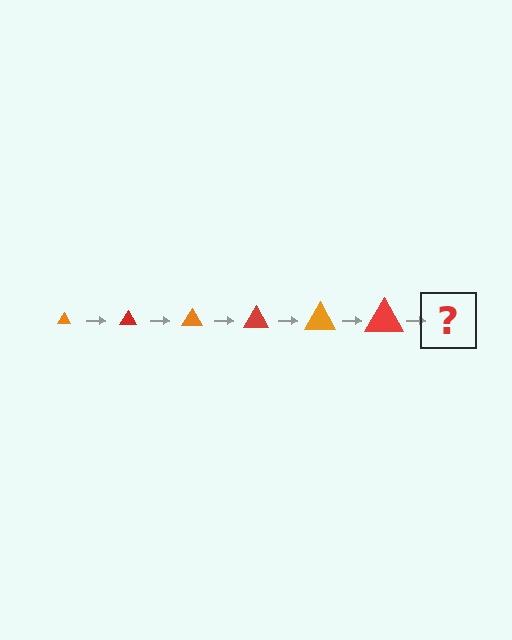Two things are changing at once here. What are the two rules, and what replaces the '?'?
The two rules are that the triangle grows larger each step and the color cycles through orange and red. The '?' should be an orange triangle, larger than the previous one.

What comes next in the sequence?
The next element should be an orange triangle, larger than the previous one.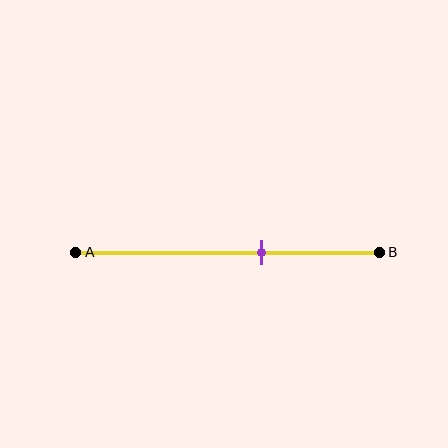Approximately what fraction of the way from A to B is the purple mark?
The purple mark is approximately 60% of the way from A to B.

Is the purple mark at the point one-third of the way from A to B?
No, the mark is at about 60% from A, not at the 33% one-third point.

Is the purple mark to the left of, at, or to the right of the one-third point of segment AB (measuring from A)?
The purple mark is to the right of the one-third point of segment AB.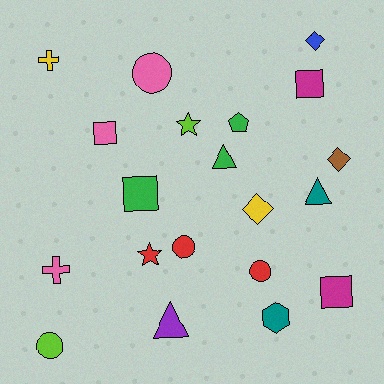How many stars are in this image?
There are 2 stars.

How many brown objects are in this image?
There is 1 brown object.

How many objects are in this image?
There are 20 objects.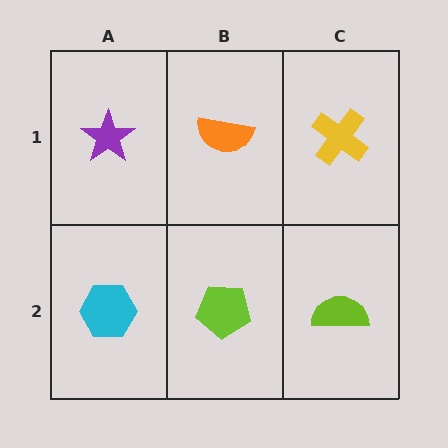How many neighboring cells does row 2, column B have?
3.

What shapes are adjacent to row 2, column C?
A yellow cross (row 1, column C), a lime pentagon (row 2, column B).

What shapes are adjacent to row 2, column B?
An orange semicircle (row 1, column B), a cyan hexagon (row 2, column A), a lime semicircle (row 2, column C).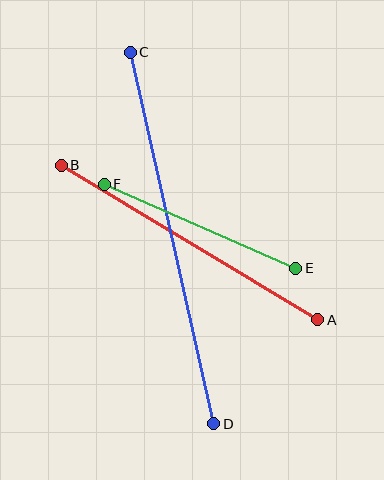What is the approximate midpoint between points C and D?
The midpoint is at approximately (172, 238) pixels.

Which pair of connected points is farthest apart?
Points C and D are farthest apart.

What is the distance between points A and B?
The distance is approximately 299 pixels.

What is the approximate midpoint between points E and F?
The midpoint is at approximately (200, 226) pixels.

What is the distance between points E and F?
The distance is approximately 209 pixels.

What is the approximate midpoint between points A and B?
The midpoint is at approximately (190, 242) pixels.